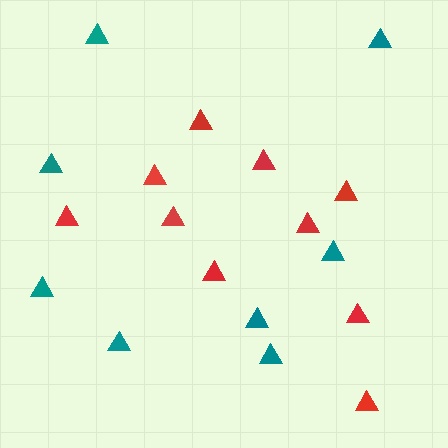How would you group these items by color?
There are 2 groups: one group of red triangles (10) and one group of teal triangles (8).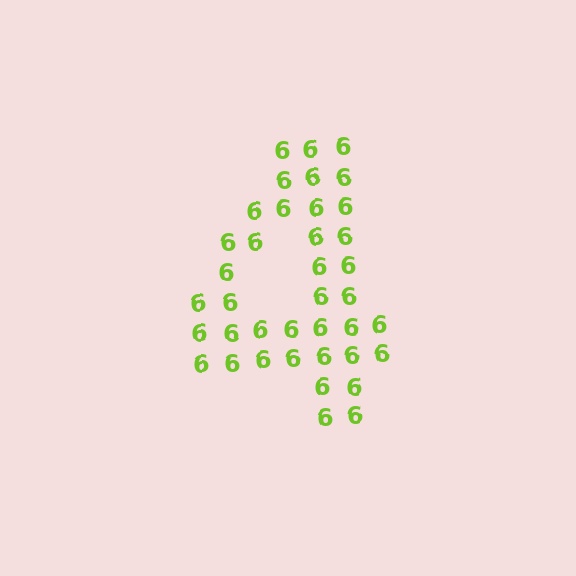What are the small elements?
The small elements are digit 6's.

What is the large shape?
The large shape is the digit 4.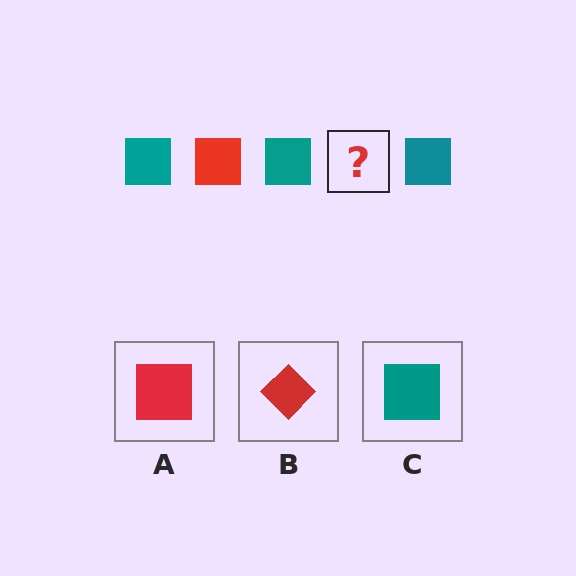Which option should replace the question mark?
Option A.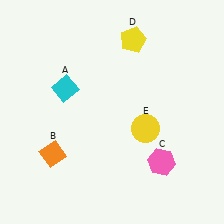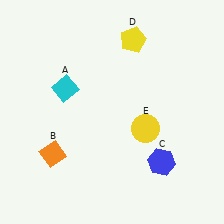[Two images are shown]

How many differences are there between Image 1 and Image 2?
There is 1 difference between the two images.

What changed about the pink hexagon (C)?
In Image 1, C is pink. In Image 2, it changed to blue.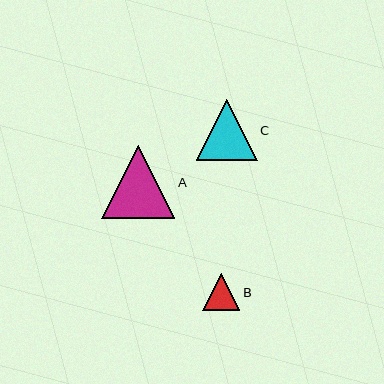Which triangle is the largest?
Triangle A is the largest with a size of approximately 73 pixels.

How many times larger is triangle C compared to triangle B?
Triangle C is approximately 1.6 times the size of triangle B.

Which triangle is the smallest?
Triangle B is the smallest with a size of approximately 38 pixels.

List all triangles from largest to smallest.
From largest to smallest: A, C, B.